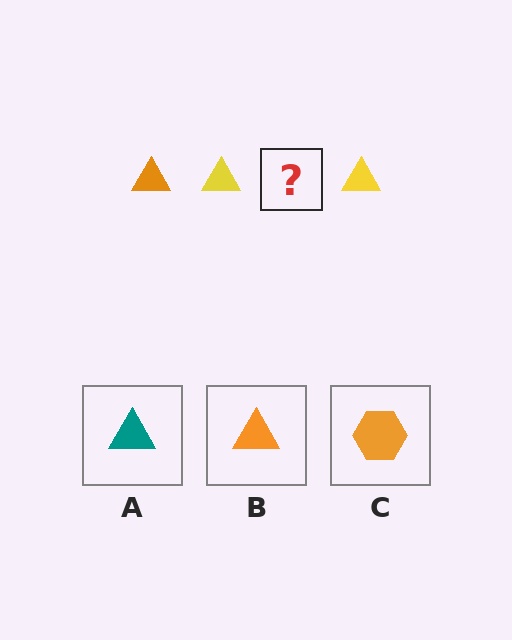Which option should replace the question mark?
Option B.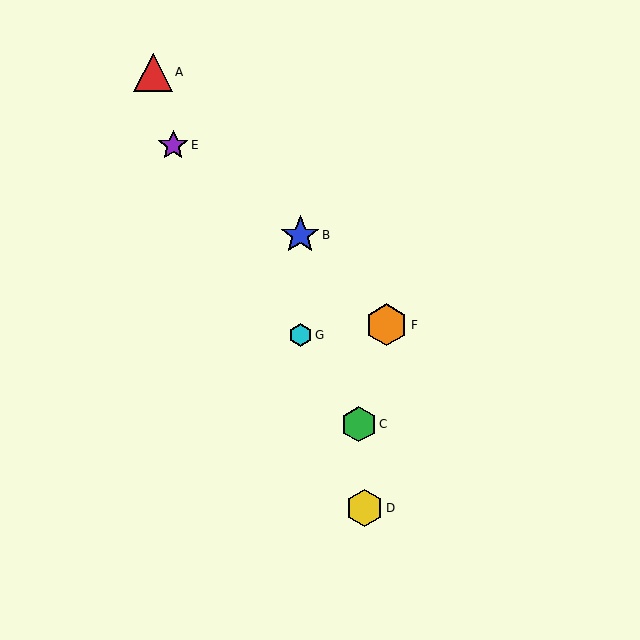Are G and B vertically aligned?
Yes, both are at x≈300.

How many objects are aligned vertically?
2 objects (B, G) are aligned vertically.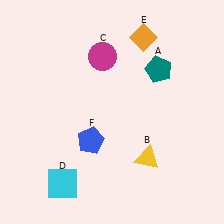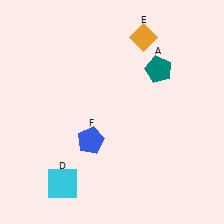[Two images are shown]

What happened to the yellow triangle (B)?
The yellow triangle (B) was removed in Image 2. It was in the bottom-right area of Image 1.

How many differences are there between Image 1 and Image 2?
There are 2 differences between the two images.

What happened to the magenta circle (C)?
The magenta circle (C) was removed in Image 2. It was in the top-left area of Image 1.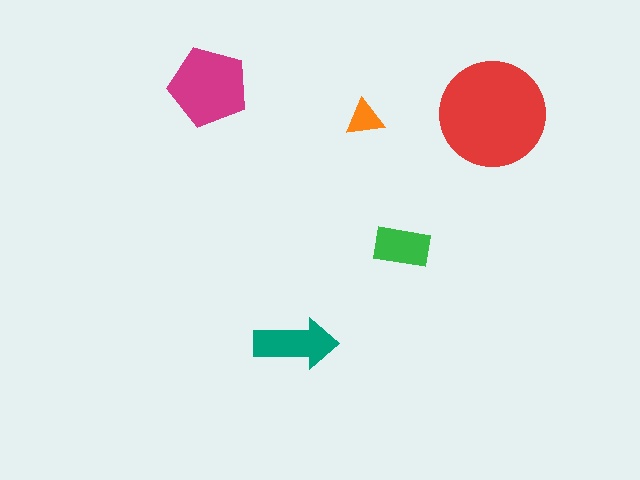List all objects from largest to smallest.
The red circle, the magenta pentagon, the teal arrow, the green rectangle, the orange triangle.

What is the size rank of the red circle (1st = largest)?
1st.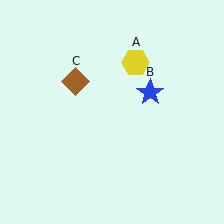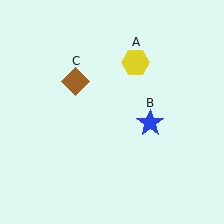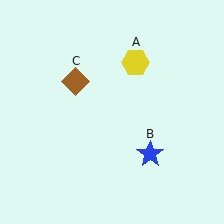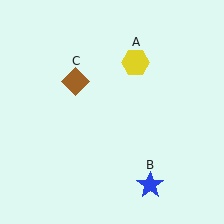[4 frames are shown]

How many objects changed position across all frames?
1 object changed position: blue star (object B).